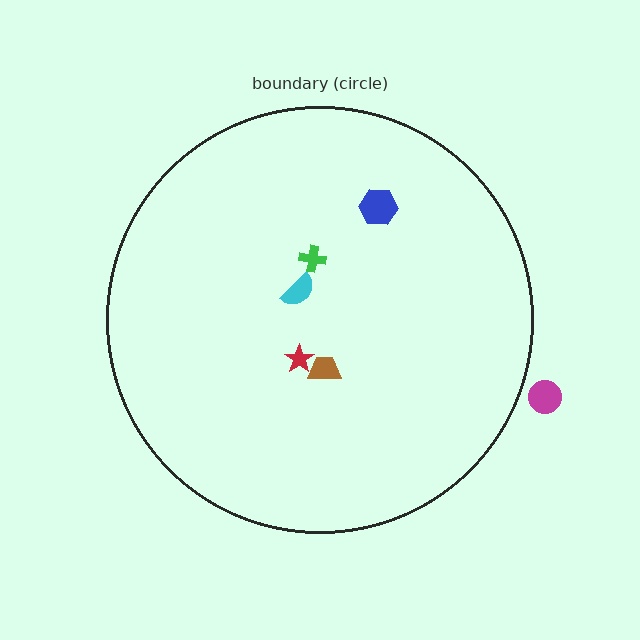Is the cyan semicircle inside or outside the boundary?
Inside.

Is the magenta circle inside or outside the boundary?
Outside.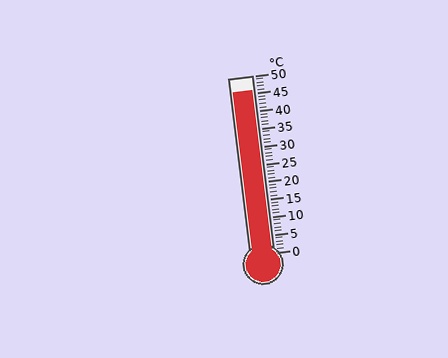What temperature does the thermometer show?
The thermometer shows approximately 46°C.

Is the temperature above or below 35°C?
The temperature is above 35°C.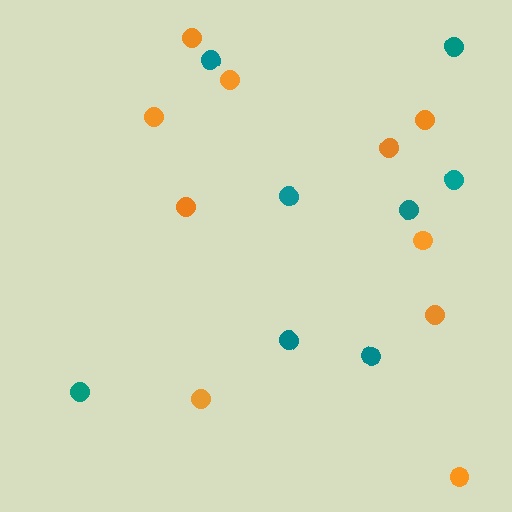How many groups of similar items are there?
There are 2 groups: one group of orange circles (10) and one group of teal circles (8).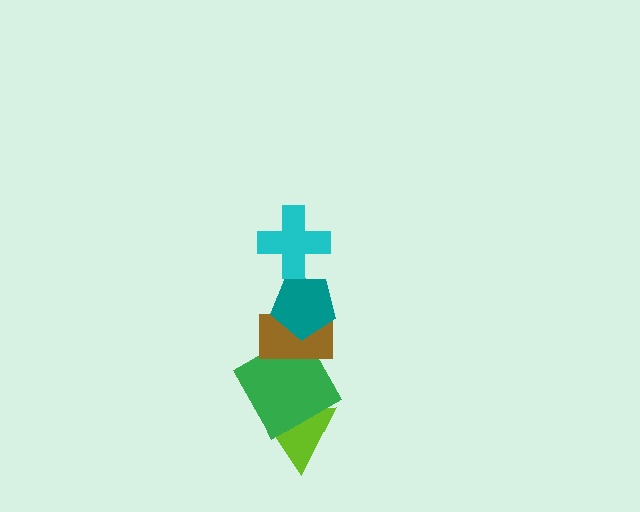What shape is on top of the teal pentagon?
The cyan cross is on top of the teal pentagon.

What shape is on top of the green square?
The brown rectangle is on top of the green square.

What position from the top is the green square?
The green square is 4th from the top.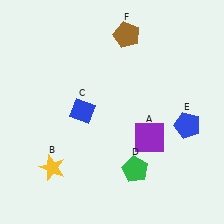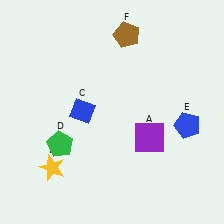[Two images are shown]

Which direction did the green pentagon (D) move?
The green pentagon (D) moved left.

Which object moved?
The green pentagon (D) moved left.